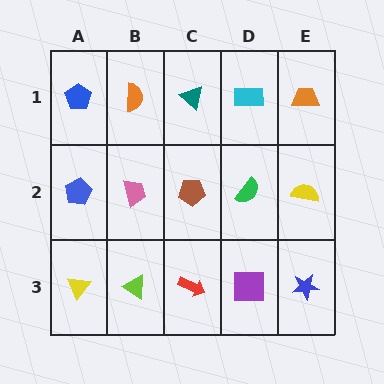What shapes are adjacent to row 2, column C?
A teal triangle (row 1, column C), a red arrow (row 3, column C), a pink trapezoid (row 2, column B), a green semicircle (row 2, column D).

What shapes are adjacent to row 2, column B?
An orange semicircle (row 1, column B), a lime triangle (row 3, column B), a blue pentagon (row 2, column A), a brown pentagon (row 2, column C).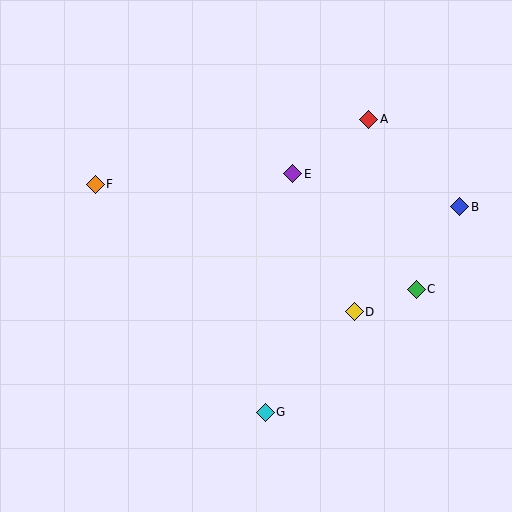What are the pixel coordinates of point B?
Point B is at (460, 207).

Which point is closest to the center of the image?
Point E at (293, 174) is closest to the center.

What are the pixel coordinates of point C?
Point C is at (416, 289).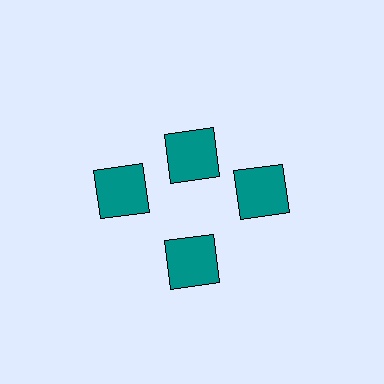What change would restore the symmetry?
The symmetry would be restored by moving it outward, back onto the ring so that all 4 squares sit at equal angles and equal distance from the center.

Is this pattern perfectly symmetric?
No. The 4 teal squares are arranged in a ring, but one element near the 12 o'clock position is pulled inward toward the center, breaking the 4-fold rotational symmetry.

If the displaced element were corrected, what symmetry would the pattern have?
It would have 4-fold rotational symmetry — the pattern would map onto itself every 90 degrees.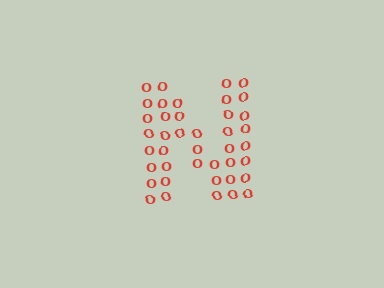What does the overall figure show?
The overall figure shows the letter N.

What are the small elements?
The small elements are letter O's.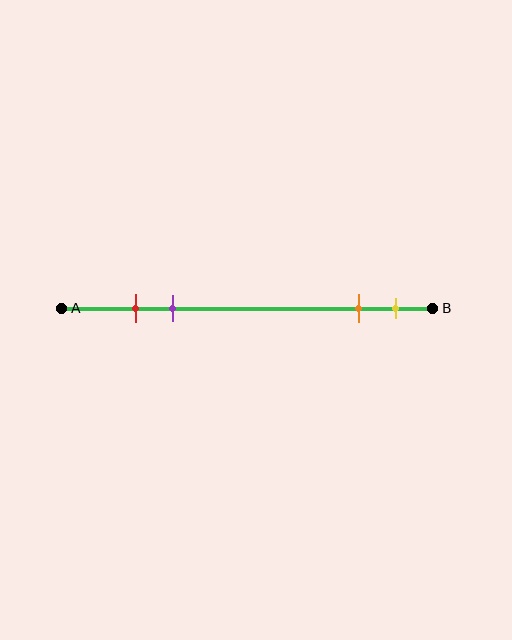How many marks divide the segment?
There are 4 marks dividing the segment.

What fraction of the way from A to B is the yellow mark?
The yellow mark is approximately 90% (0.9) of the way from A to B.